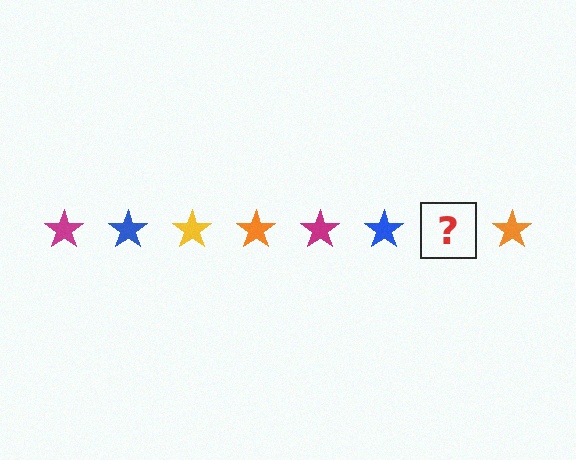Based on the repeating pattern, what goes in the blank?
The blank should be a yellow star.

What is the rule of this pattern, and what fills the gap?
The rule is that the pattern cycles through magenta, blue, yellow, orange stars. The gap should be filled with a yellow star.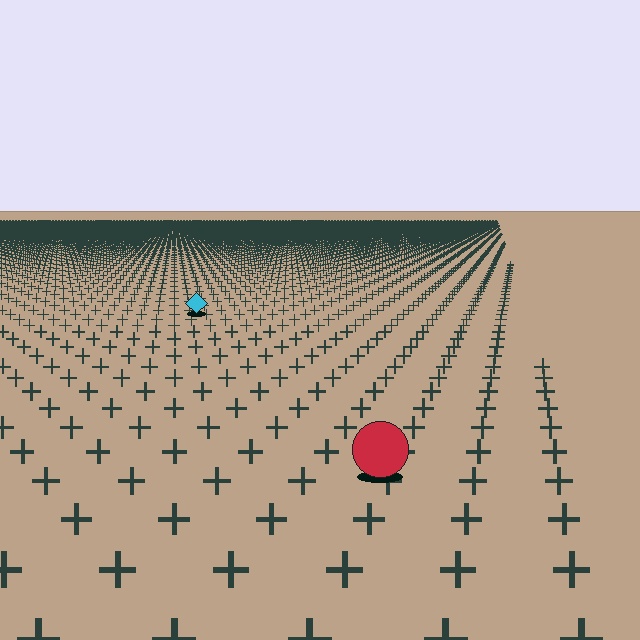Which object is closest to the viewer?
The red circle is closest. The texture marks near it are larger and more spread out.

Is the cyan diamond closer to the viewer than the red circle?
No. The red circle is closer — you can tell from the texture gradient: the ground texture is coarser near it.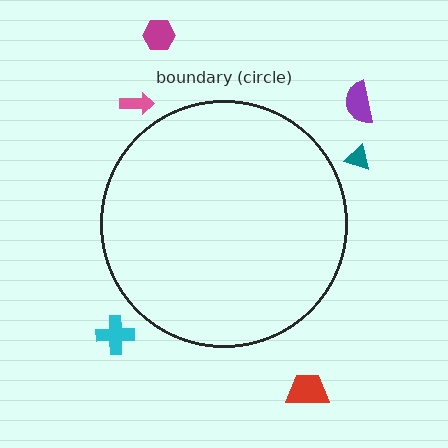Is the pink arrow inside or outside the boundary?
Outside.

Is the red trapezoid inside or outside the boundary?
Outside.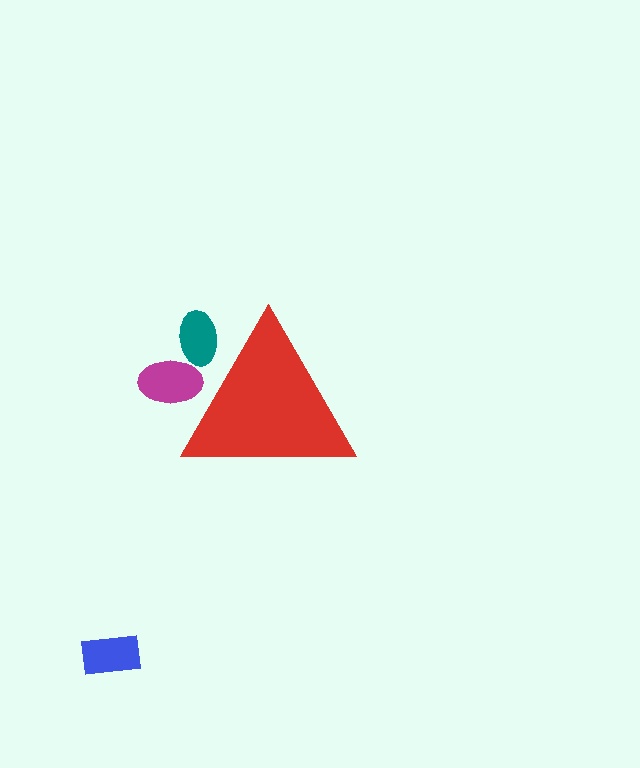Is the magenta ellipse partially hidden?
Yes, the magenta ellipse is partially hidden behind the red triangle.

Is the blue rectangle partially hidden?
No, the blue rectangle is fully visible.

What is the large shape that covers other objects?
A red triangle.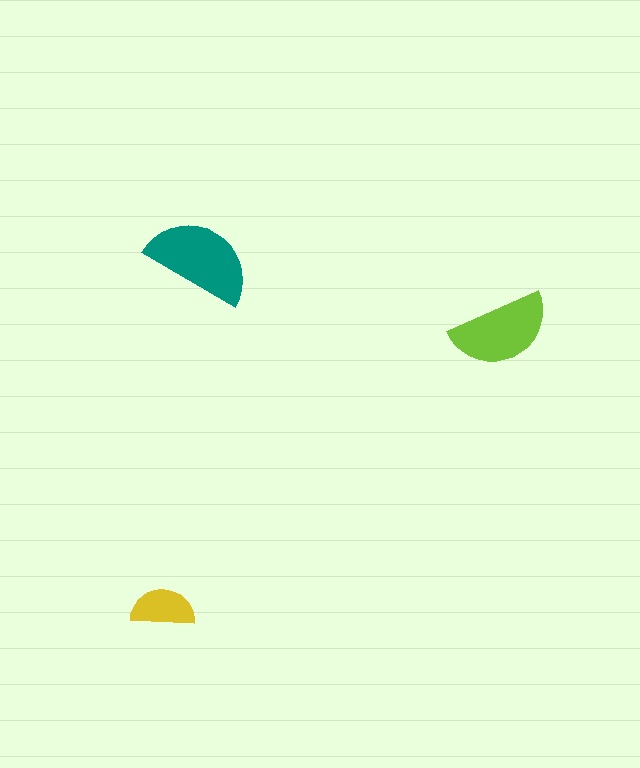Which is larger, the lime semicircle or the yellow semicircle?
The lime one.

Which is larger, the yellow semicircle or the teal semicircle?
The teal one.